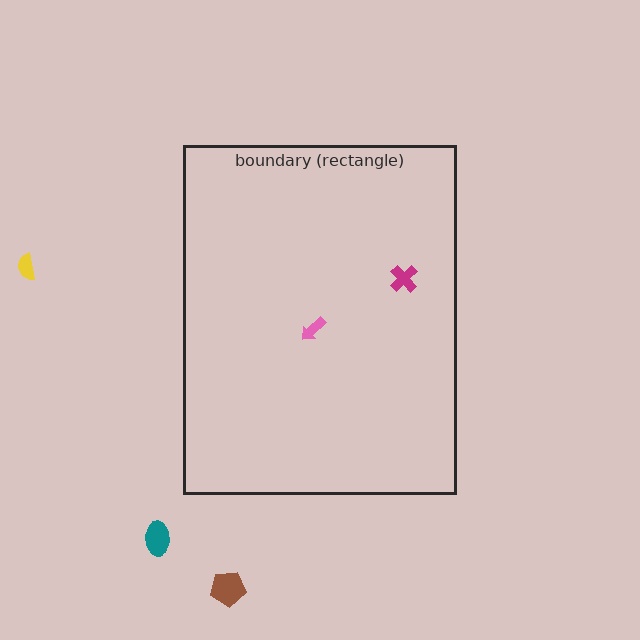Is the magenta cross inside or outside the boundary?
Inside.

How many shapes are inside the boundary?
2 inside, 3 outside.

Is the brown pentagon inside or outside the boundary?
Outside.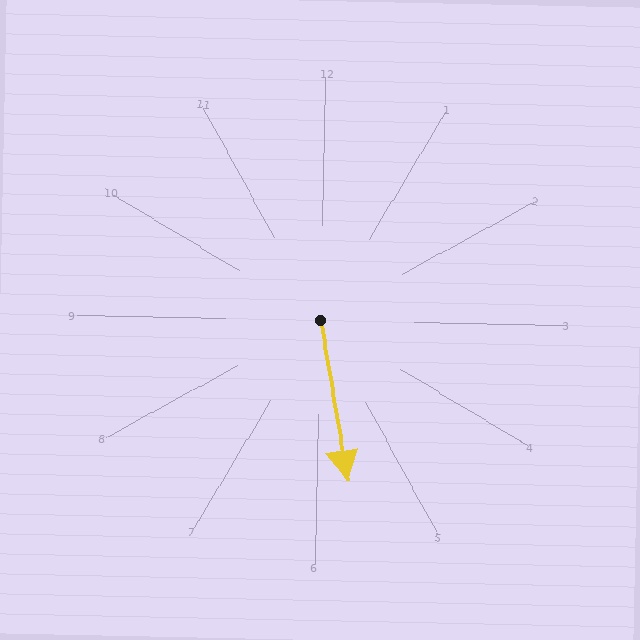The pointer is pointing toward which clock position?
Roughly 6 o'clock.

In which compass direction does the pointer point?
South.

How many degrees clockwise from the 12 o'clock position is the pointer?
Approximately 169 degrees.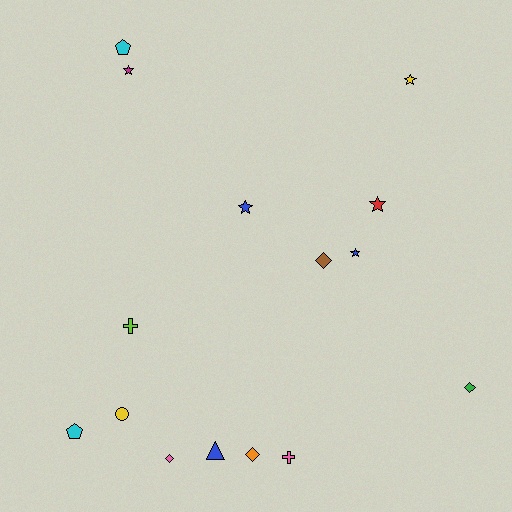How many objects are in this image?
There are 15 objects.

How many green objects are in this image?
There is 1 green object.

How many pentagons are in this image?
There are 2 pentagons.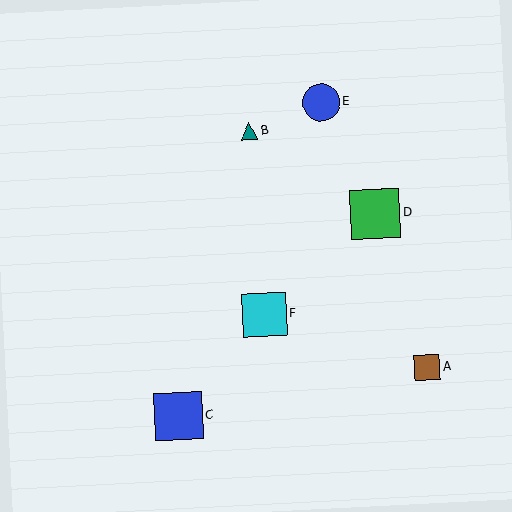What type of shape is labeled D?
Shape D is a green square.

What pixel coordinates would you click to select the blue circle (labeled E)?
Click at (321, 102) to select the blue circle E.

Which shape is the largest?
The green square (labeled D) is the largest.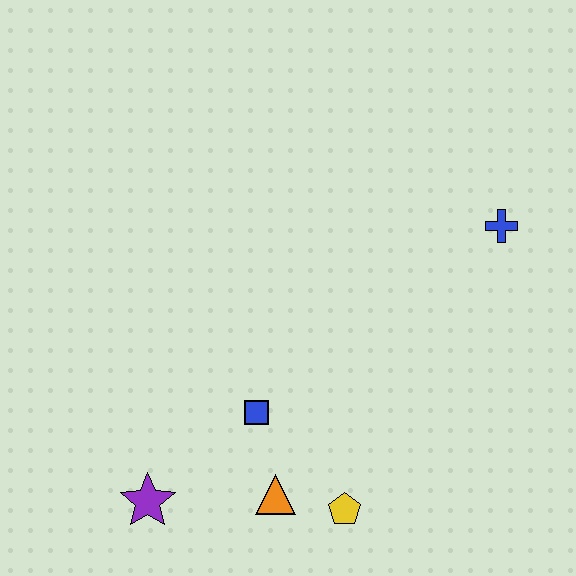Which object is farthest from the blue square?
The blue cross is farthest from the blue square.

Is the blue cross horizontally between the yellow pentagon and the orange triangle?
No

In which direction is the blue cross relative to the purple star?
The blue cross is to the right of the purple star.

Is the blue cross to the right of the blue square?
Yes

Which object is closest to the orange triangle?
The yellow pentagon is closest to the orange triangle.